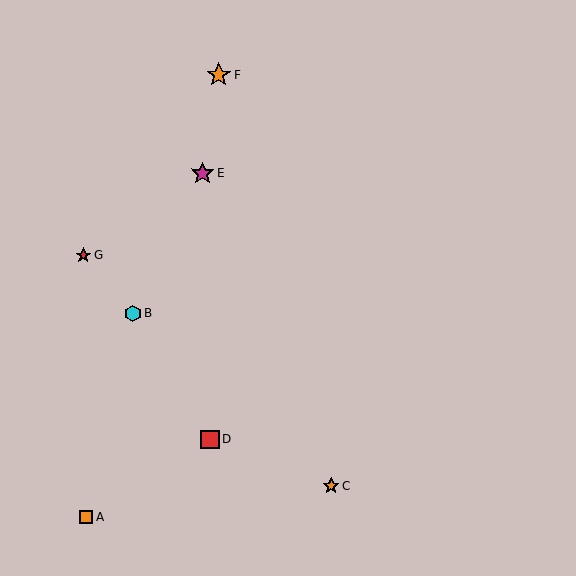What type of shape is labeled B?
Shape B is a cyan hexagon.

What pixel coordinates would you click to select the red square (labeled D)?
Click at (210, 439) to select the red square D.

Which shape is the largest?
The orange star (labeled F) is the largest.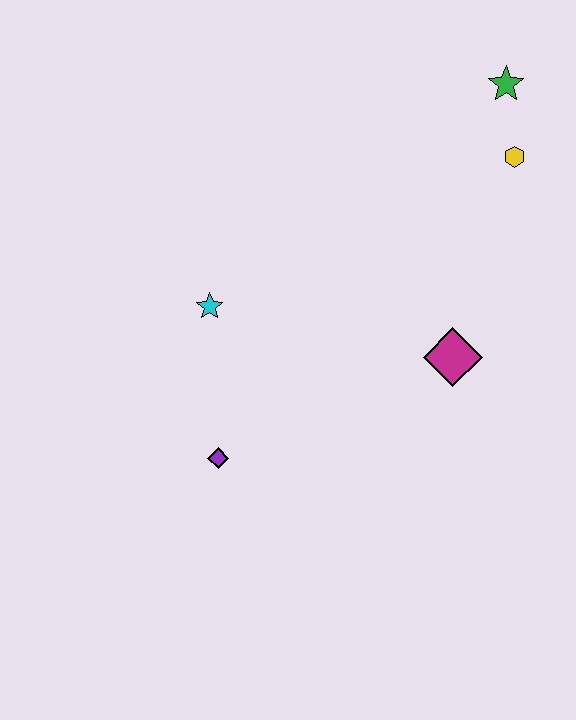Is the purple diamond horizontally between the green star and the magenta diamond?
No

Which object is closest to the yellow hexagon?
The green star is closest to the yellow hexagon.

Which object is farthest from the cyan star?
The green star is farthest from the cyan star.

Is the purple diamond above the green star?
No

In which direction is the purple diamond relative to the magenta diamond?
The purple diamond is to the left of the magenta diamond.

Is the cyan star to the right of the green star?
No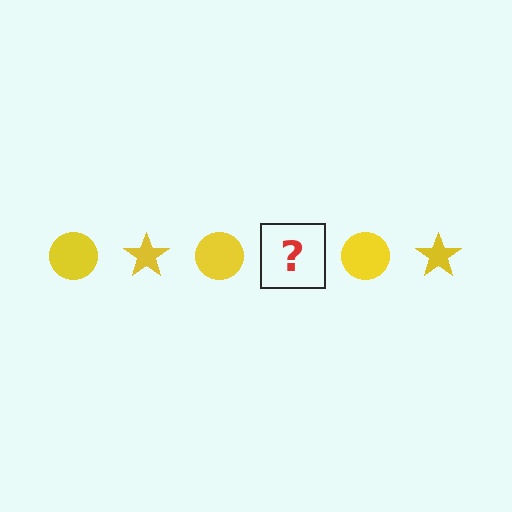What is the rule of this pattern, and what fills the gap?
The rule is that the pattern cycles through circle, star shapes in yellow. The gap should be filled with a yellow star.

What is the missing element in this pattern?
The missing element is a yellow star.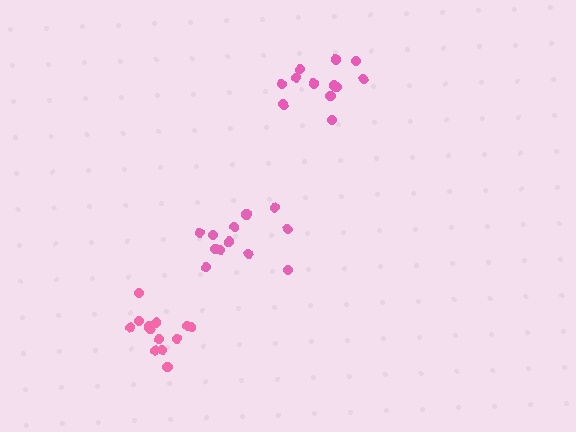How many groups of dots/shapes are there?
There are 3 groups.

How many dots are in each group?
Group 1: 12 dots, Group 2: 13 dots, Group 3: 12 dots (37 total).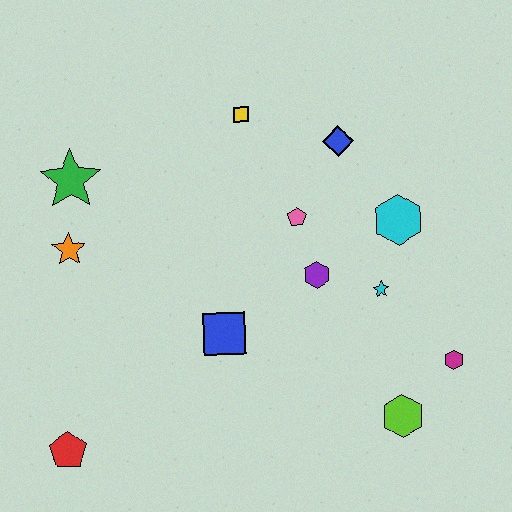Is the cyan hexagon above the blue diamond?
No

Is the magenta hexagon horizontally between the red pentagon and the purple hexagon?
No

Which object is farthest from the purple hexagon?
The red pentagon is farthest from the purple hexagon.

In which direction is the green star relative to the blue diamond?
The green star is to the left of the blue diamond.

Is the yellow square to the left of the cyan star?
Yes